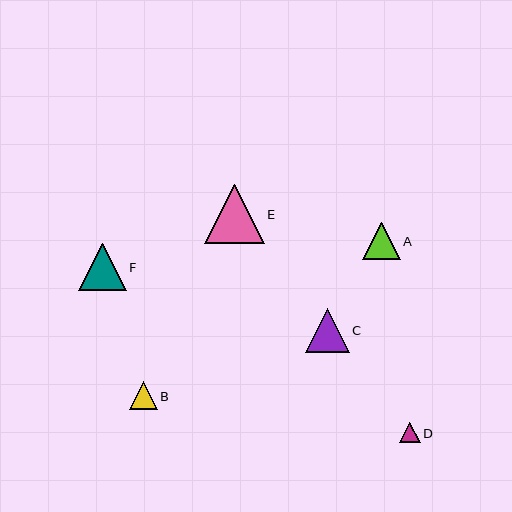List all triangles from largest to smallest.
From largest to smallest: E, F, C, A, B, D.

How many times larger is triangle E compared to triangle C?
Triangle E is approximately 1.4 times the size of triangle C.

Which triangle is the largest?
Triangle E is the largest with a size of approximately 60 pixels.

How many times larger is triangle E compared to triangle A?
Triangle E is approximately 1.6 times the size of triangle A.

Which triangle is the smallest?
Triangle D is the smallest with a size of approximately 20 pixels.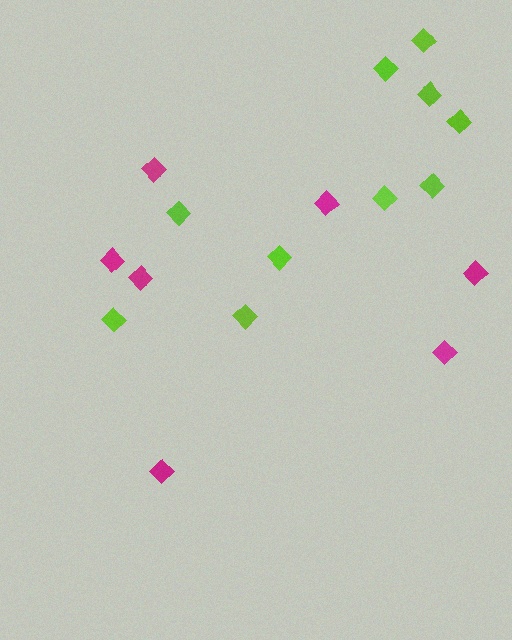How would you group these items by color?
There are 2 groups: one group of magenta diamonds (7) and one group of lime diamonds (10).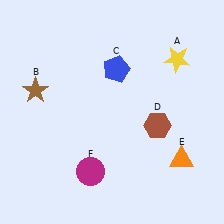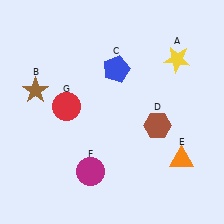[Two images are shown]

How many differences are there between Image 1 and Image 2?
There is 1 difference between the two images.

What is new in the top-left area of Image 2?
A red circle (G) was added in the top-left area of Image 2.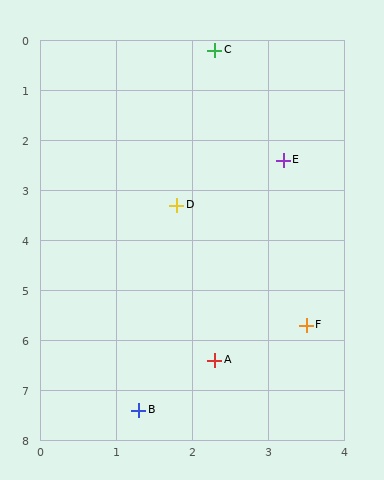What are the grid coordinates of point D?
Point D is at approximately (1.8, 3.3).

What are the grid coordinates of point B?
Point B is at approximately (1.3, 7.4).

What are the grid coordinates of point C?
Point C is at approximately (2.3, 0.2).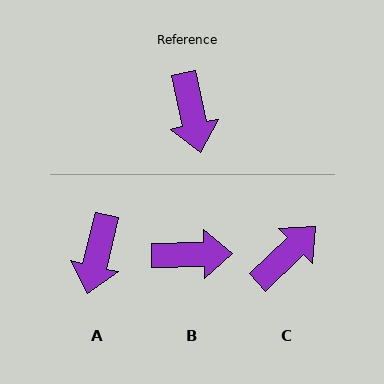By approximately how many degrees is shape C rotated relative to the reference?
Approximately 122 degrees counter-clockwise.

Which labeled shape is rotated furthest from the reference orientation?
C, about 122 degrees away.